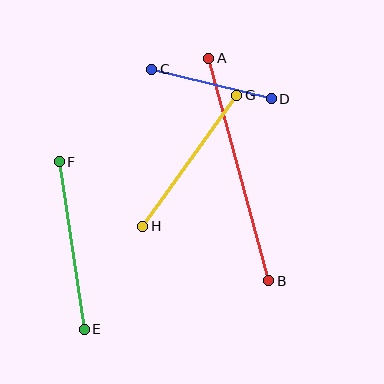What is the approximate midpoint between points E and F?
The midpoint is at approximately (72, 246) pixels.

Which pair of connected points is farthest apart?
Points A and B are farthest apart.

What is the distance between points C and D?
The distance is approximately 123 pixels.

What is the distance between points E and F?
The distance is approximately 170 pixels.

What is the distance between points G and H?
The distance is approximately 161 pixels.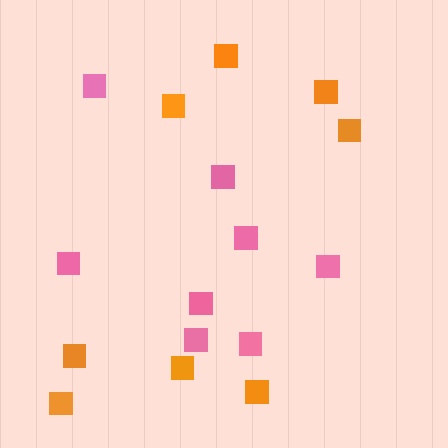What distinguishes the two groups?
There are 2 groups: one group of orange squares (8) and one group of pink squares (8).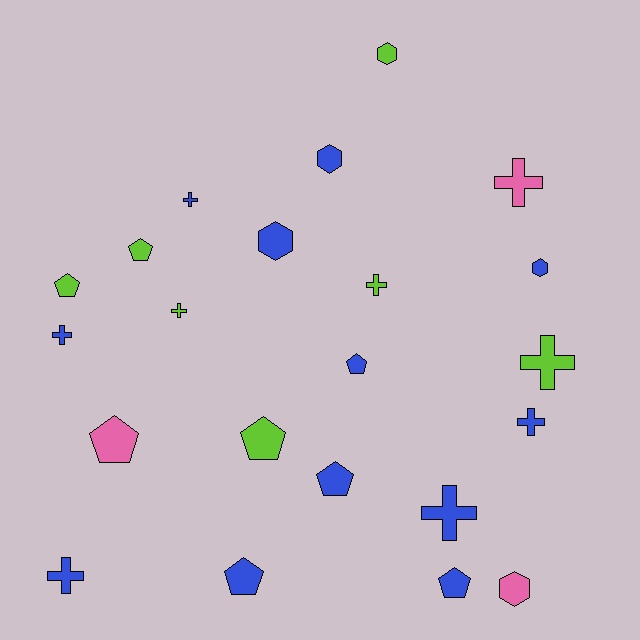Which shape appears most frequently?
Cross, with 9 objects.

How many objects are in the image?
There are 22 objects.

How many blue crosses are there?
There are 5 blue crosses.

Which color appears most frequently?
Blue, with 12 objects.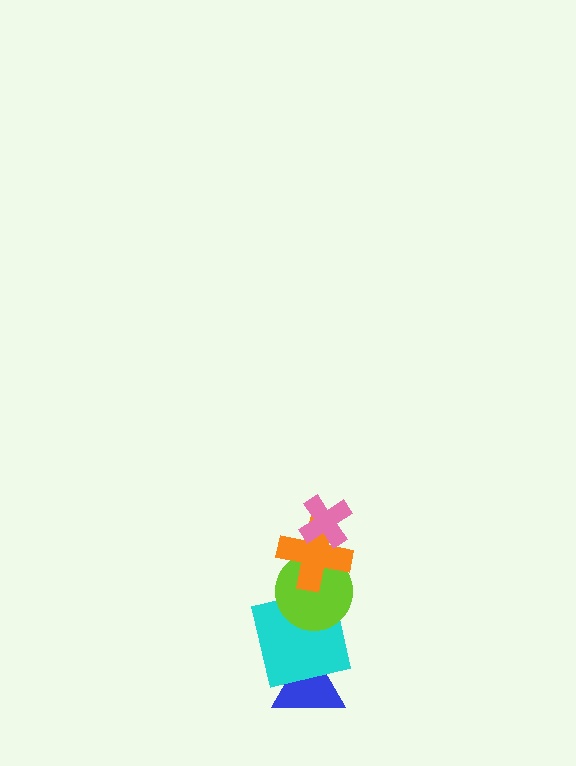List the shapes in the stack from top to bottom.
From top to bottom: the pink cross, the orange cross, the lime circle, the cyan square, the blue triangle.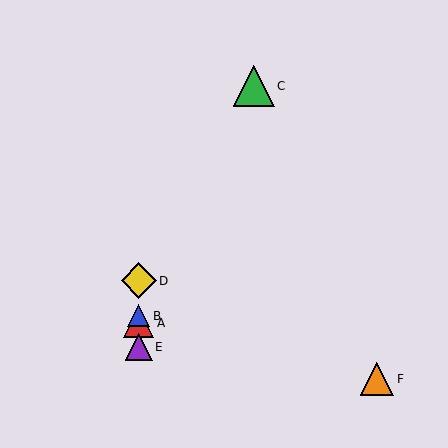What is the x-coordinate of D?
Object D is at x≈139.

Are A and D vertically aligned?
Yes, both are at x≈139.